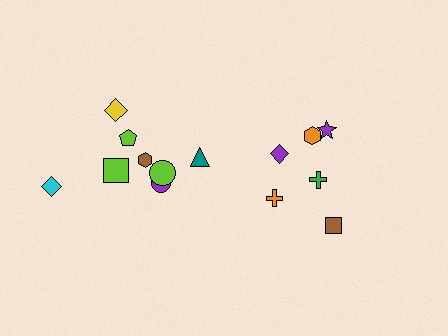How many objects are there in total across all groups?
There are 14 objects.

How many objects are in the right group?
There are 6 objects.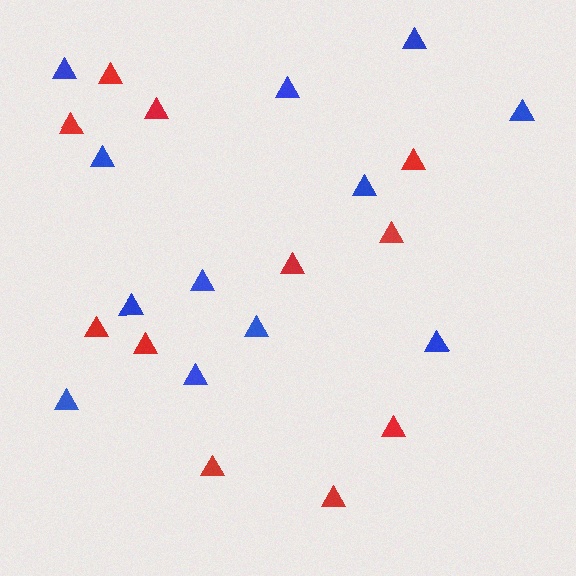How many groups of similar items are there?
There are 2 groups: one group of blue triangles (12) and one group of red triangles (11).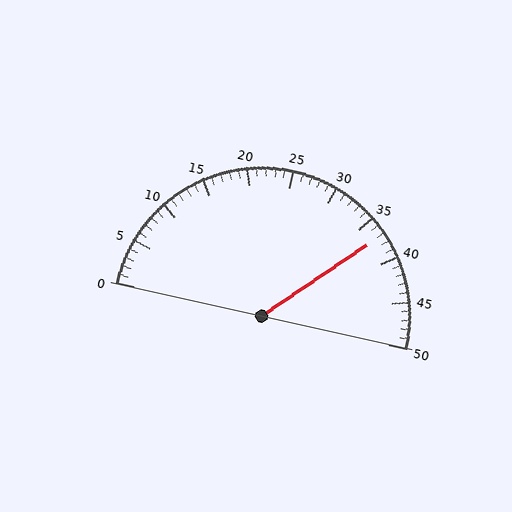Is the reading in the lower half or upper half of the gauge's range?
The reading is in the upper half of the range (0 to 50).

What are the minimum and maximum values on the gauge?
The gauge ranges from 0 to 50.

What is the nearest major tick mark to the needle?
The nearest major tick mark is 35.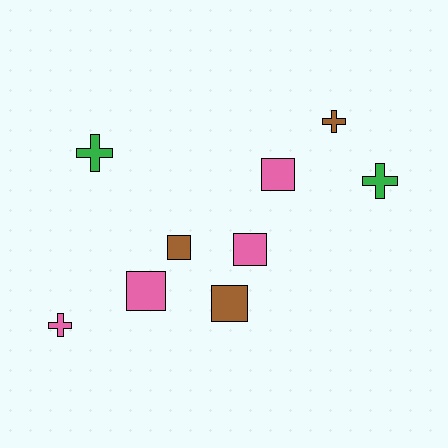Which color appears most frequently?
Pink, with 4 objects.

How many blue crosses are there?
There are no blue crosses.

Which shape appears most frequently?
Square, with 5 objects.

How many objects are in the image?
There are 9 objects.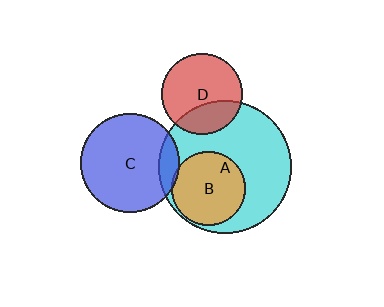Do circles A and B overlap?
Yes.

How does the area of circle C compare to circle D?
Approximately 1.5 times.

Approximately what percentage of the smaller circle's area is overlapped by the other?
Approximately 100%.